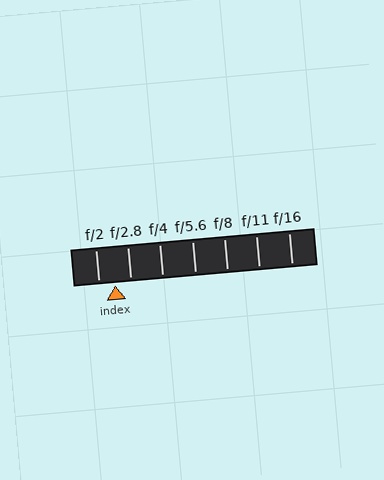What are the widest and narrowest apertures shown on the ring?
The widest aperture shown is f/2 and the narrowest is f/16.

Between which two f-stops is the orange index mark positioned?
The index mark is between f/2 and f/2.8.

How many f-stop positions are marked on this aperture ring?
There are 7 f-stop positions marked.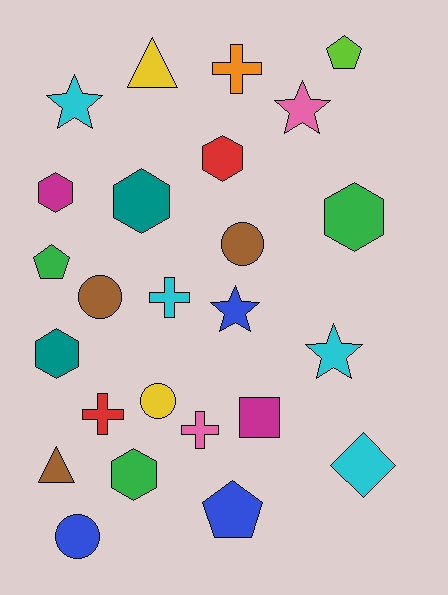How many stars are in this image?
There are 4 stars.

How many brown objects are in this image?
There are 3 brown objects.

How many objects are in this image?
There are 25 objects.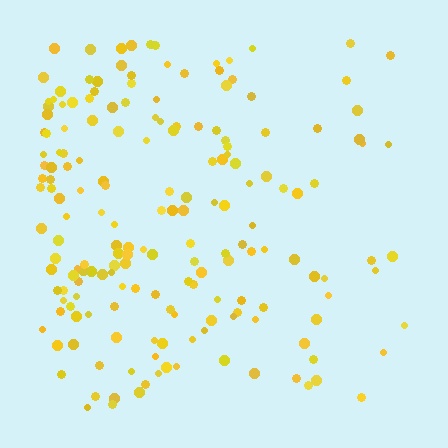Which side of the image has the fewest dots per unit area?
The right.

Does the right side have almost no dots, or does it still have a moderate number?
Still a moderate number, just noticeably fewer than the left.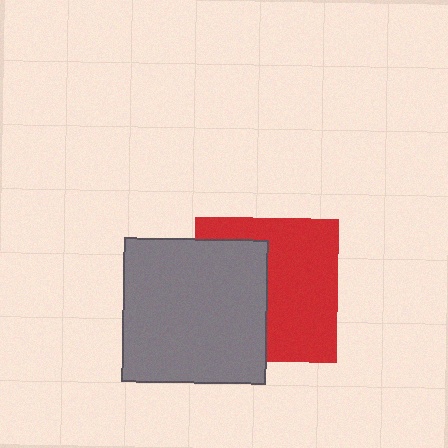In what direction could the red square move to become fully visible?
The red square could move right. That would shift it out from behind the gray square entirely.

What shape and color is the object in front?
The object in front is a gray square.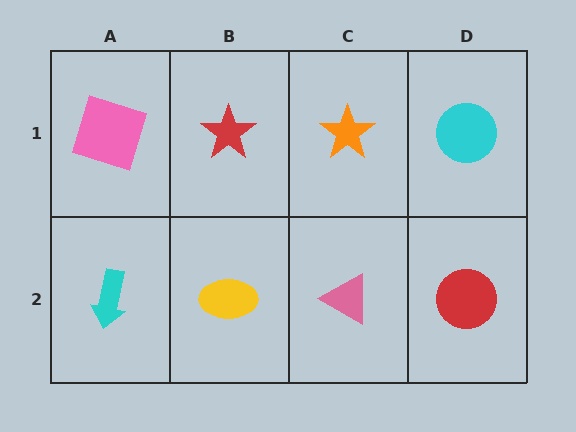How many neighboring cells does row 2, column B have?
3.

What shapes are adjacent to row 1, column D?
A red circle (row 2, column D), an orange star (row 1, column C).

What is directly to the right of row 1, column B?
An orange star.